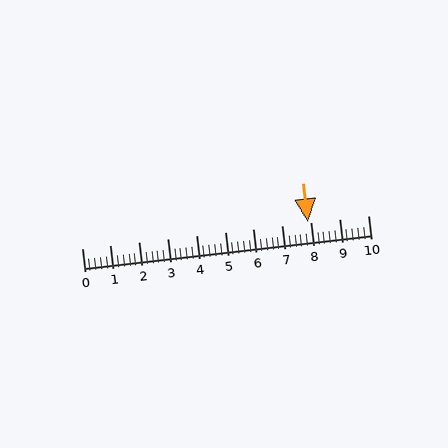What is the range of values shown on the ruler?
The ruler shows values from 0 to 10.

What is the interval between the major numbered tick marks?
The major tick marks are spaced 1 units apart.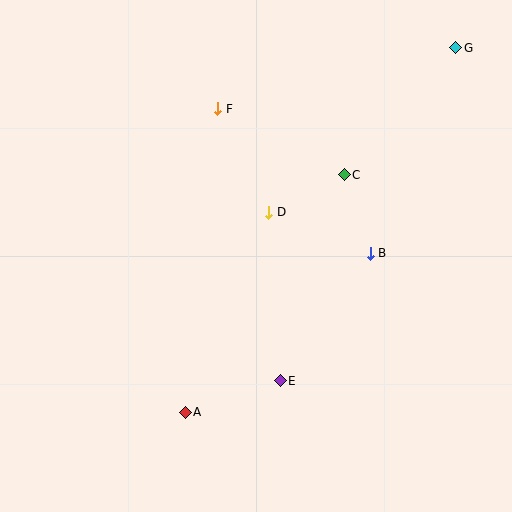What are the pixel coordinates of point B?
Point B is at (370, 253).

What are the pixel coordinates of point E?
Point E is at (280, 381).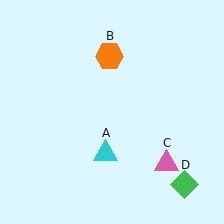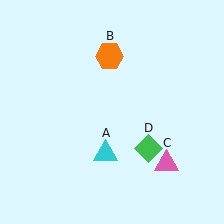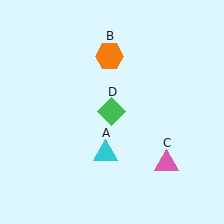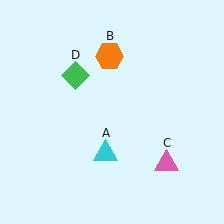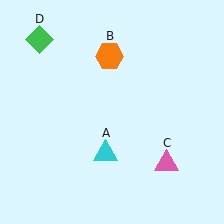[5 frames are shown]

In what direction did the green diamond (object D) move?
The green diamond (object D) moved up and to the left.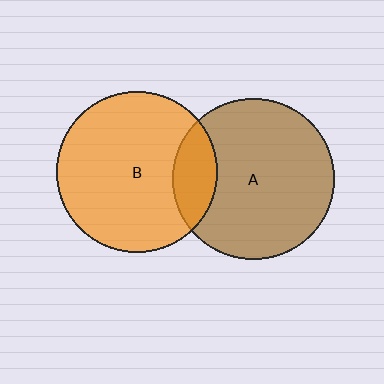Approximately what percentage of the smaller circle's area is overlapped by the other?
Approximately 15%.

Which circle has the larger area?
Circle B (orange).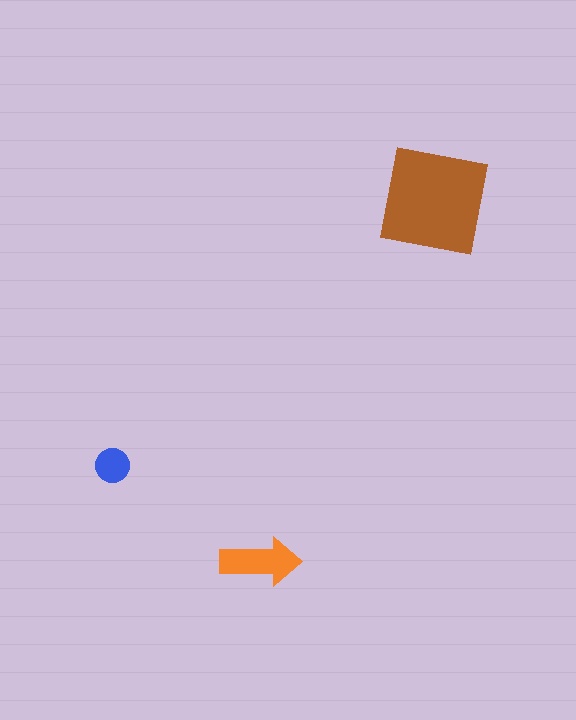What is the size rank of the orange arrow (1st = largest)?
2nd.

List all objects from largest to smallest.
The brown square, the orange arrow, the blue circle.